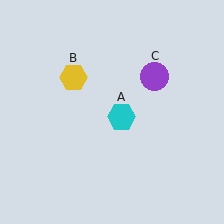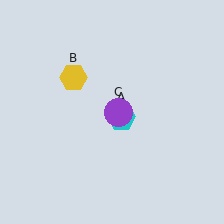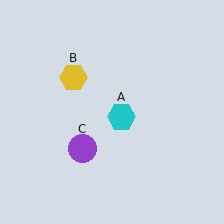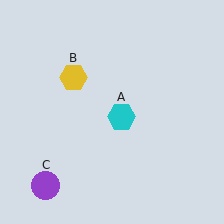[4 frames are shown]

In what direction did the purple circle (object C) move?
The purple circle (object C) moved down and to the left.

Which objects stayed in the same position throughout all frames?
Cyan hexagon (object A) and yellow hexagon (object B) remained stationary.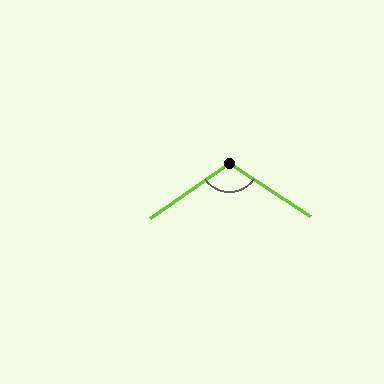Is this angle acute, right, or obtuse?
It is obtuse.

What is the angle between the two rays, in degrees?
Approximately 112 degrees.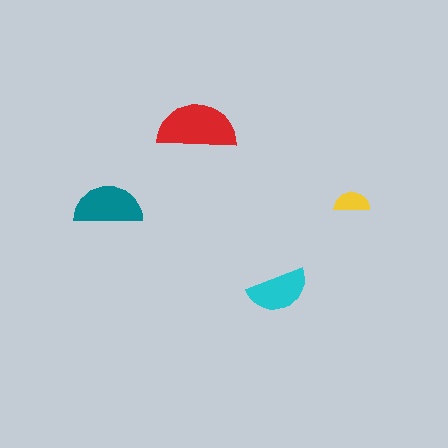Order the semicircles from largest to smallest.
the red one, the teal one, the cyan one, the yellow one.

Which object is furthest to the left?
The teal semicircle is leftmost.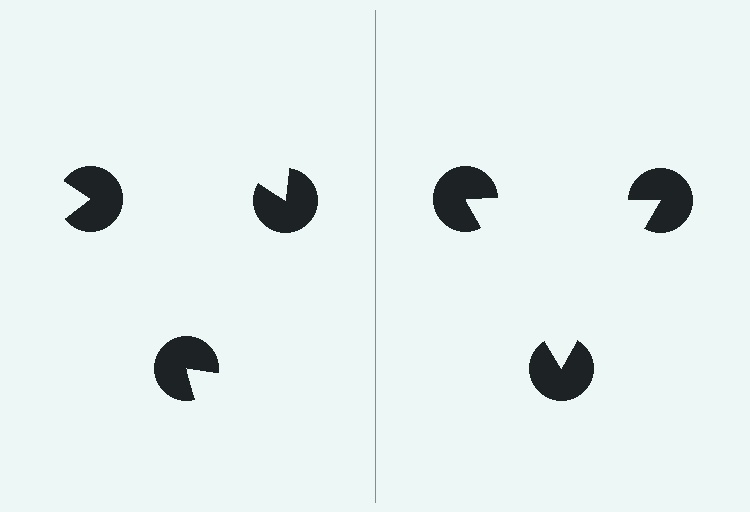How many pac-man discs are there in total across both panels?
6 — 3 on each side.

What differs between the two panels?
The pac-man discs are positioned identically on both sides; only the wedge orientations differ. On the right they align to a triangle; on the left they are misaligned.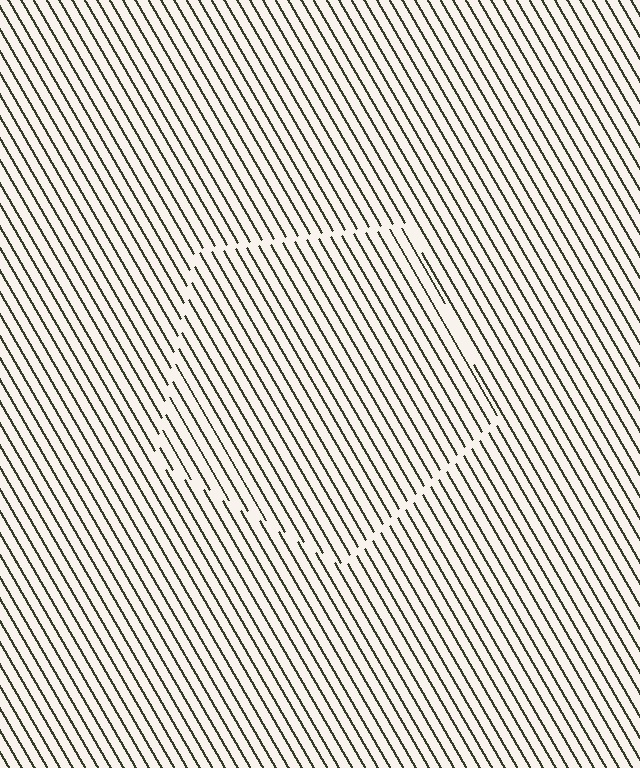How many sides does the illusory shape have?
5 sides — the line-ends trace a pentagon.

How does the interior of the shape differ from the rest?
The interior of the shape contains the same grating, shifted by half a period — the contour is defined by the phase discontinuity where line-ends from the inner and outer gratings abut.